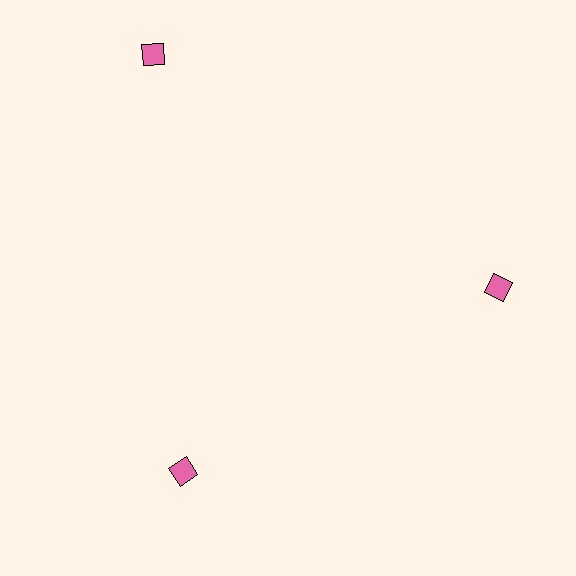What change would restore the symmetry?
The symmetry would be restored by moving it inward, back onto the ring so that all 3 diamonds sit at equal angles and equal distance from the center.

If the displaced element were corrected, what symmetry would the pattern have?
It would have 3-fold rotational symmetry — the pattern would map onto itself every 120 degrees.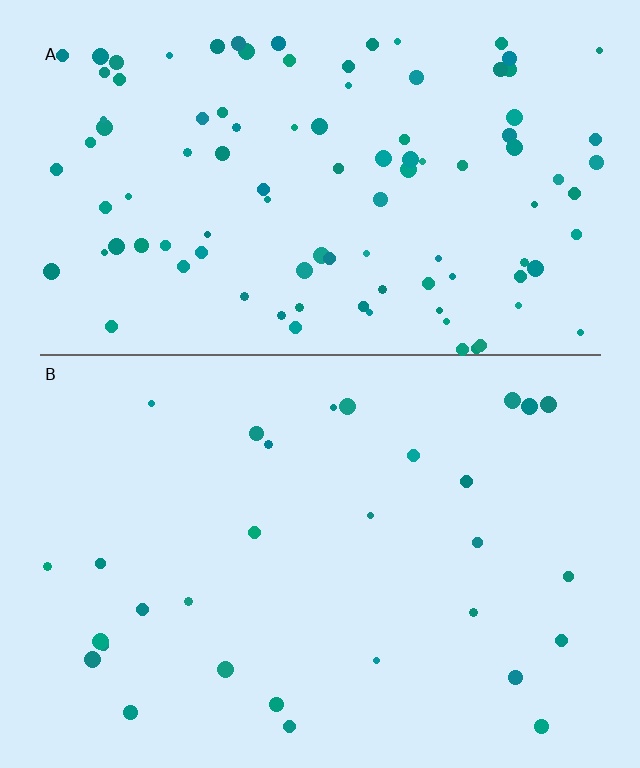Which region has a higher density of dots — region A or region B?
A (the top).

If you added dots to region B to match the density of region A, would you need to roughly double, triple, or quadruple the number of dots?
Approximately triple.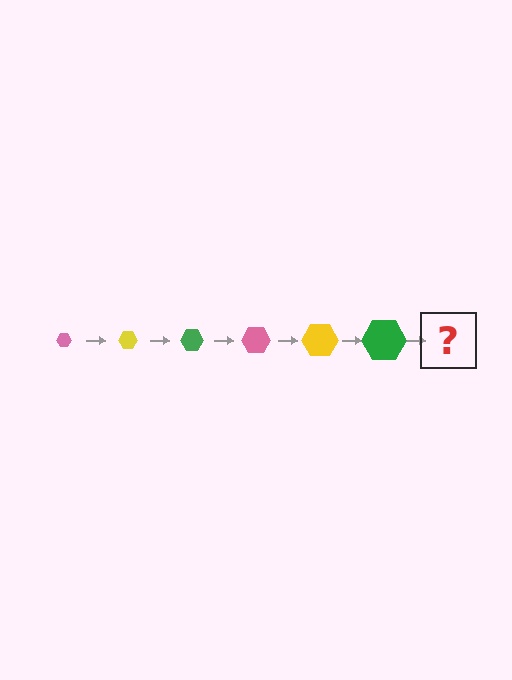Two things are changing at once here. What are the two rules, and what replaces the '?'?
The two rules are that the hexagon grows larger each step and the color cycles through pink, yellow, and green. The '?' should be a pink hexagon, larger than the previous one.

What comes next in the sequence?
The next element should be a pink hexagon, larger than the previous one.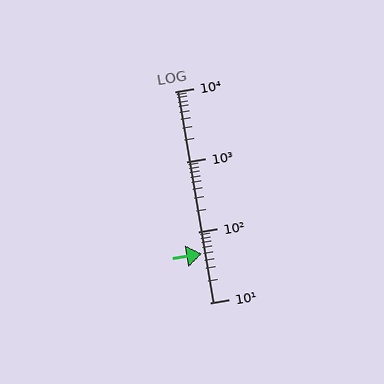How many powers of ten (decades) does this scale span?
The scale spans 3 decades, from 10 to 10000.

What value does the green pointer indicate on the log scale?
The pointer indicates approximately 50.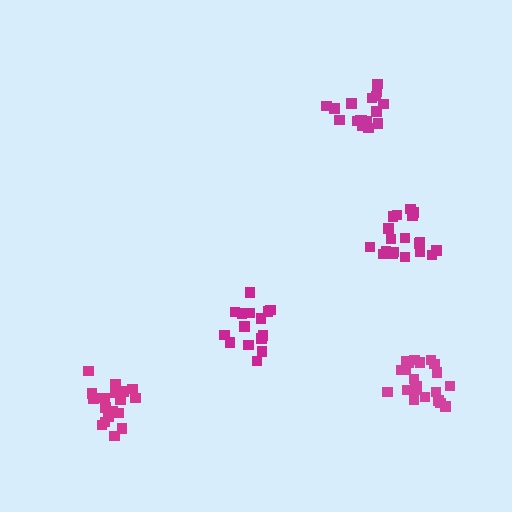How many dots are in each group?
Group 1: 21 dots, Group 2: 17 dots, Group 3: 15 dots, Group 4: 19 dots, Group 5: 19 dots (91 total).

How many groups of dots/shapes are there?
There are 5 groups.